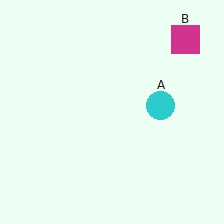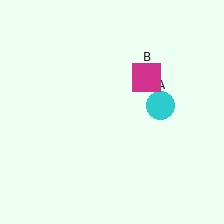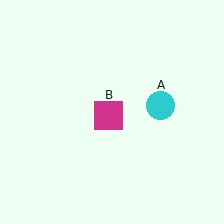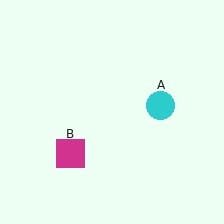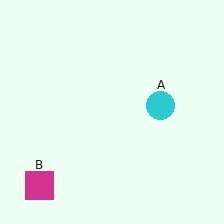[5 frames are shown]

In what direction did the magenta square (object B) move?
The magenta square (object B) moved down and to the left.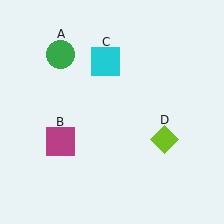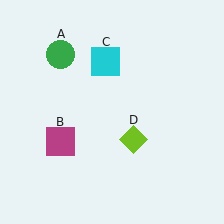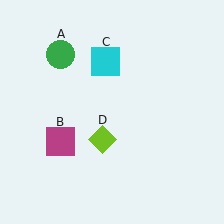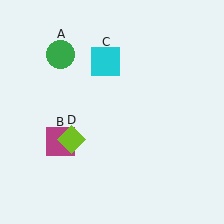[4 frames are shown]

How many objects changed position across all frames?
1 object changed position: lime diamond (object D).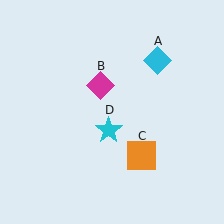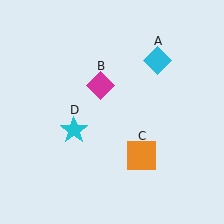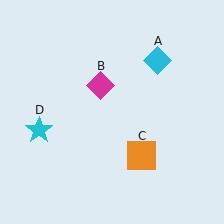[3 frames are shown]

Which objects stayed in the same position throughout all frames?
Cyan diamond (object A) and magenta diamond (object B) and orange square (object C) remained stationary.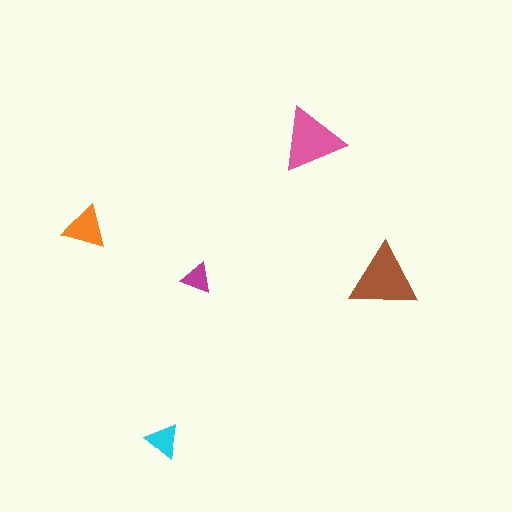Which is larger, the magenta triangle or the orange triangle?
The orange one.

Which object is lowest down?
The cyan triangle is bottommost.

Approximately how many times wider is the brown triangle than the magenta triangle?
About 2 times wider.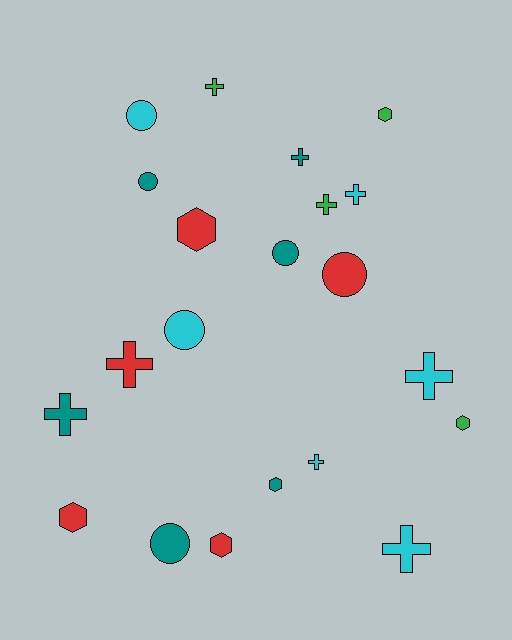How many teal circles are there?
There are 3 teal circles.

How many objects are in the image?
There are 21 objects.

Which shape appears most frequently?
Cross, with 9 objects.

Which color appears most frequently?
Cyan, with 6 objects.